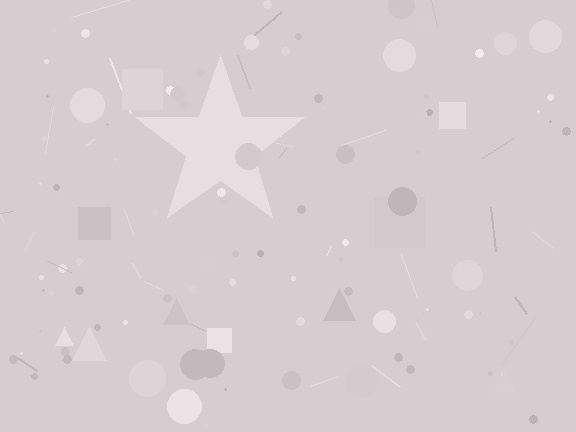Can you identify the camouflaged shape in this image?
The camouflaged shape is a star.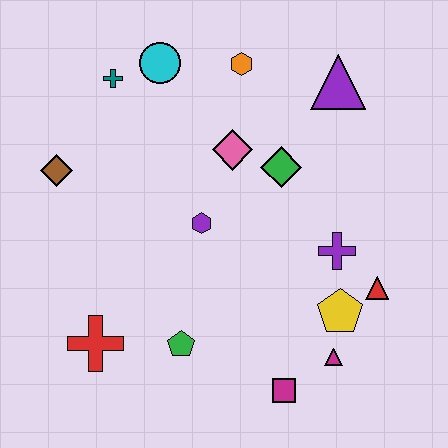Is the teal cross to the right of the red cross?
Yes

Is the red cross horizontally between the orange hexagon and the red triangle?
No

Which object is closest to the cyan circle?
The teal cross is closest to the cyan circle.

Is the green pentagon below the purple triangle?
Yes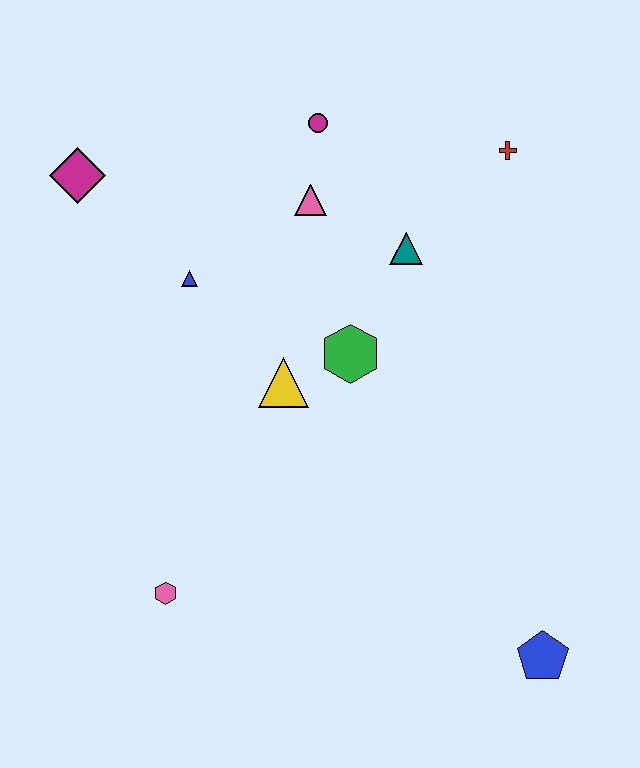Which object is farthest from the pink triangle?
The blue pentagon is farthest from the pink triangle.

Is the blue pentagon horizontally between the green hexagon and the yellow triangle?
No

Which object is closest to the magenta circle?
The pink triangle is closest to the magenta circle.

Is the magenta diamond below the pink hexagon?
No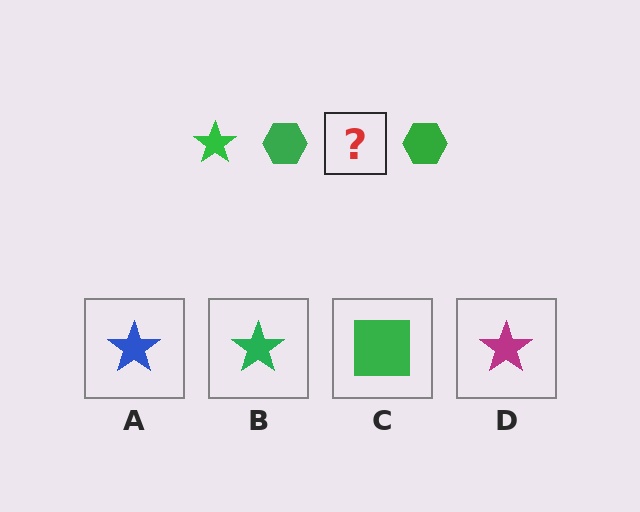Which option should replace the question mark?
Option B.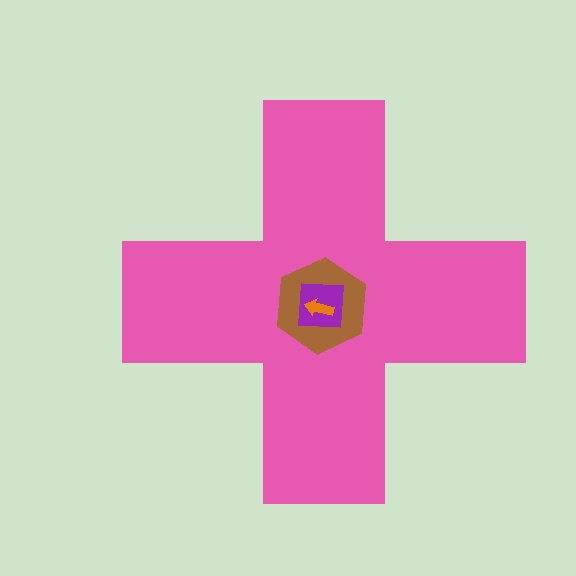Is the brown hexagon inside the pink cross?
Yes.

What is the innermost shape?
The orange arrow.